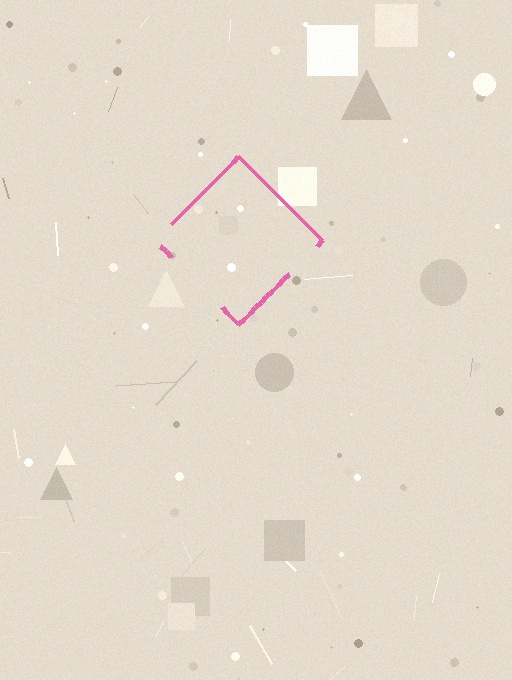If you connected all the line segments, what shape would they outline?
They would outline a diamond.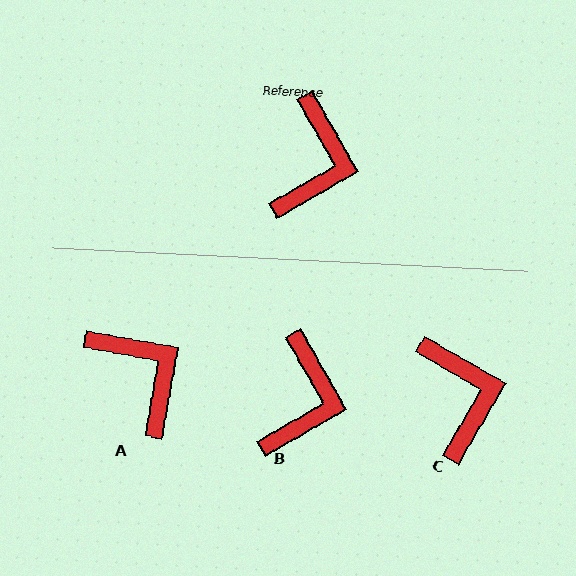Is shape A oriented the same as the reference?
No, it is off by about 50 degrees.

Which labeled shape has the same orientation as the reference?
B.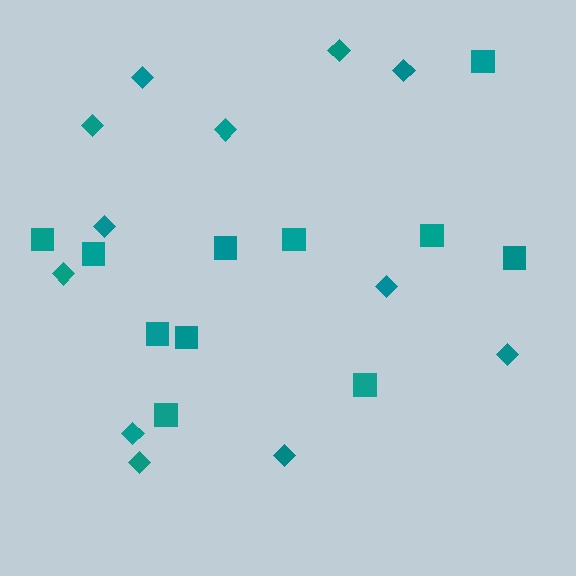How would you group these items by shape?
There are 2 groups: one group of diamonds (12) and one group of squares (11).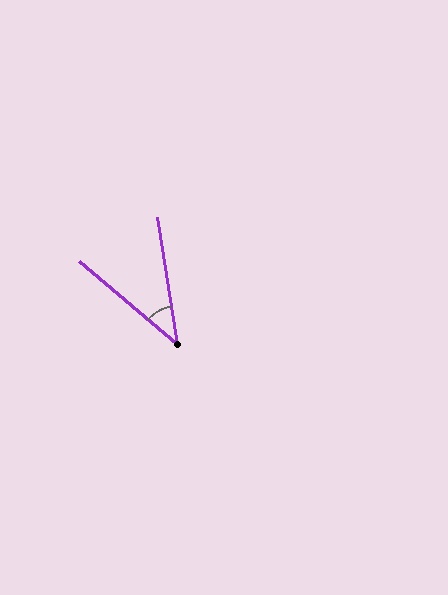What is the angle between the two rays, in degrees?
Approximately 41 degrees.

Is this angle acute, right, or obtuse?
It is acute.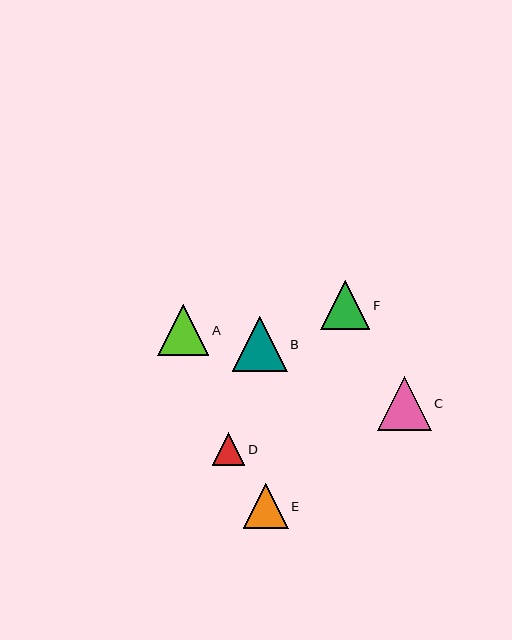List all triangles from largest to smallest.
From largest to smallest: B, C, A, F, E, D.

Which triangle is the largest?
Triangle B is the largest with a size of approximately 55 pixels.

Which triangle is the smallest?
Triangle D is the smallest with a size of approximately 32 pixels.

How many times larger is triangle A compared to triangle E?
Triangle A is approximately 1.1 times the size of triangle E.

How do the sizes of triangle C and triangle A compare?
Triangle C and triangle A are approximately the same size.